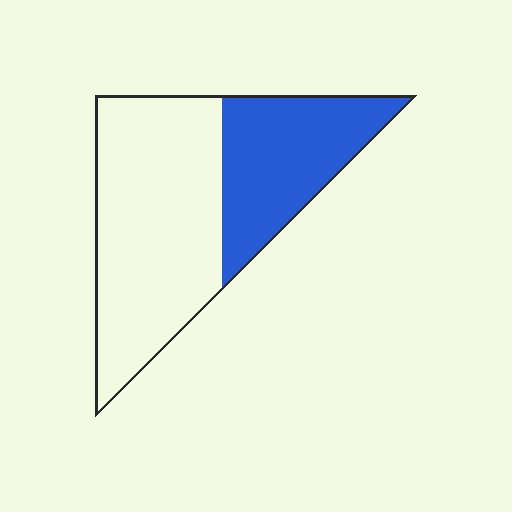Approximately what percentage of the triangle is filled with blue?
Approximately 35%.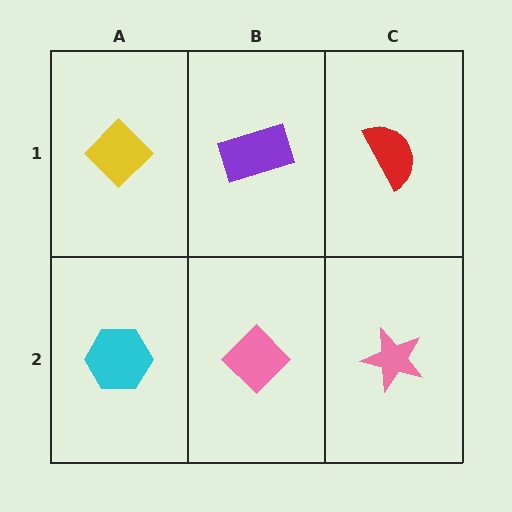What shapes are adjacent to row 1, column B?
A pink diamond (row 2, column B), a yellow diamond (row 1, column A), a red semicircle (row 1, column C).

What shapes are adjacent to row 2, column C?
A red semicircle (row 1, column C), a pink diamond (row 2, column B).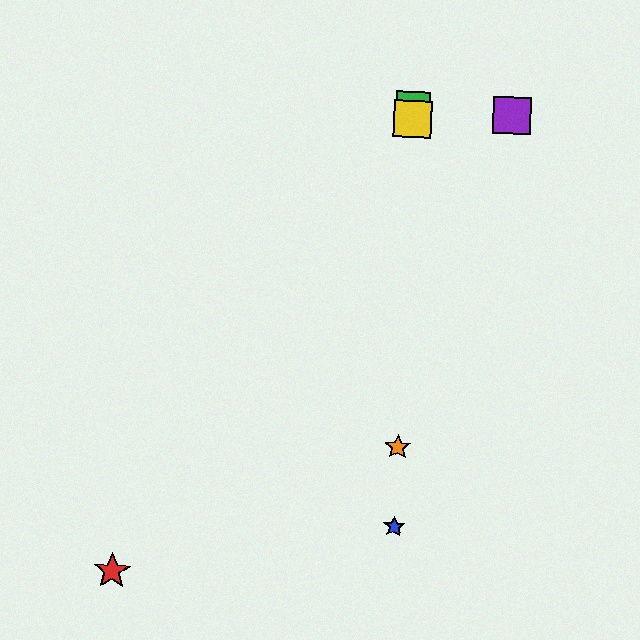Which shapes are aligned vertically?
The blue star, the green square, the yellow square, the orange star are aligned vertically.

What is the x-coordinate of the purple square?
The purple square is at x≈512.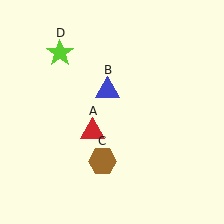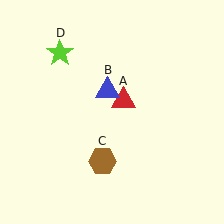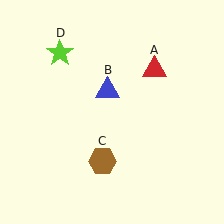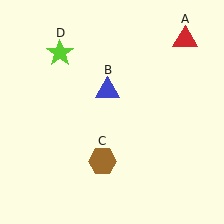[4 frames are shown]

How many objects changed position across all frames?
1 object changed position: red triangle (object A).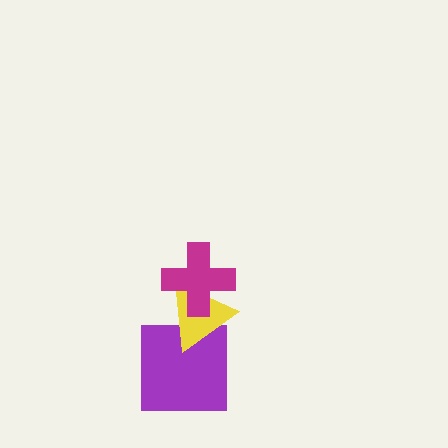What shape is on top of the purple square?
The yellow triangle is on top of the purple square.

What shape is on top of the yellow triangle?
The magenta cross is on top of the yellow triangle.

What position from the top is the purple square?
The purple square is 3rd from the top.